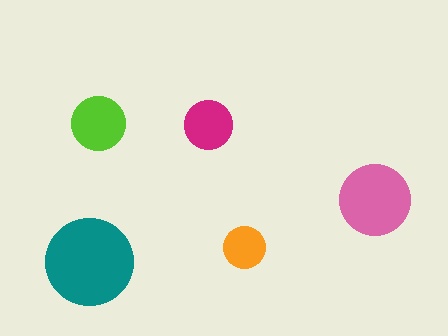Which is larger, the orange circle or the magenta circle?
The magenta one.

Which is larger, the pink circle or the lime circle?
The pink one.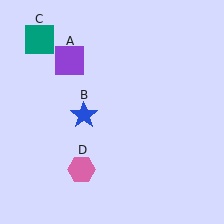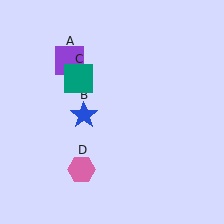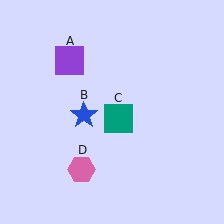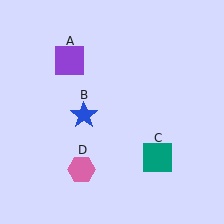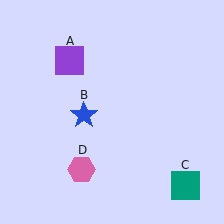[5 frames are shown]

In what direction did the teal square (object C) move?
The teal square (object C) moved down and to the right.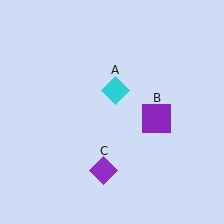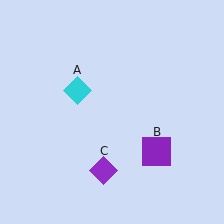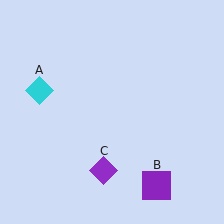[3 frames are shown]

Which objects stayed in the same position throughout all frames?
Purple diamond (object C) remained stationary.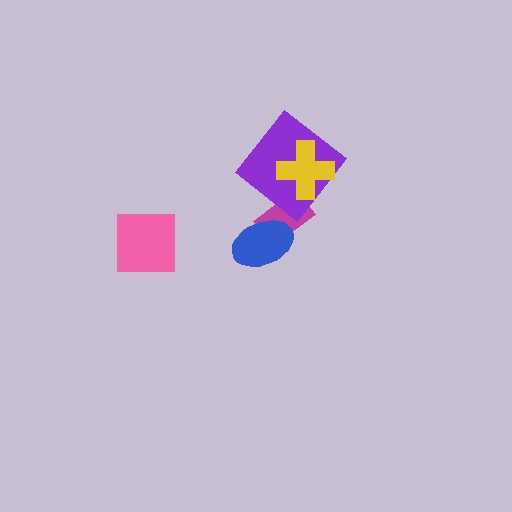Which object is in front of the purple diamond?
The yellow cross is in front of the purple diamond.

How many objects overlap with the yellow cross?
1 object overlaps with the yellow cross.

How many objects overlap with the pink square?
0 objects overlap with the pink square.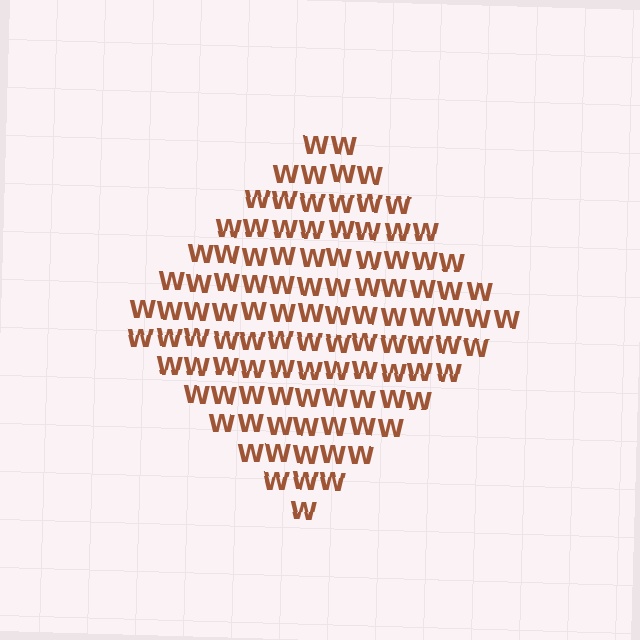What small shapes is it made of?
It is made of small letter W's.